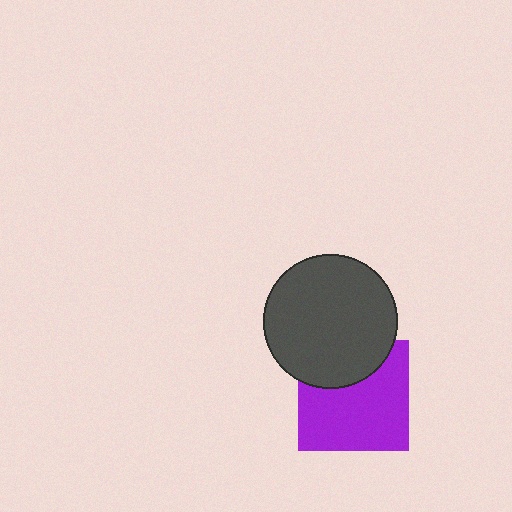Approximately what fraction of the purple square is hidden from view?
Roughly 31% of the purple square is hidden behind the dark gray circle.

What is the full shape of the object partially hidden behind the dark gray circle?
The partially hidden object is a purple square.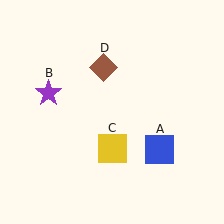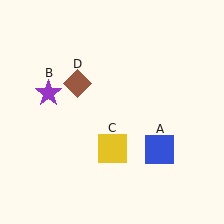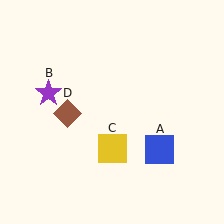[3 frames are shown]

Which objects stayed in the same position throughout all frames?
Blue square (object A) and purple star (object B) and yellow square (object C) remained stationary.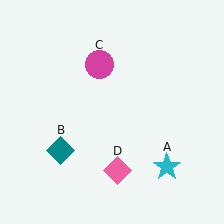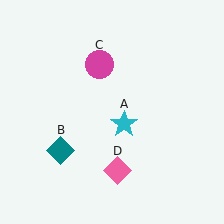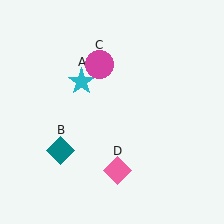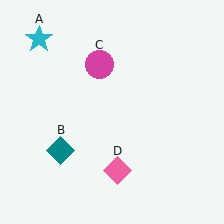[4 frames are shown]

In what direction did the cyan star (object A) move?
The cyan star (object A) moved up and to the left.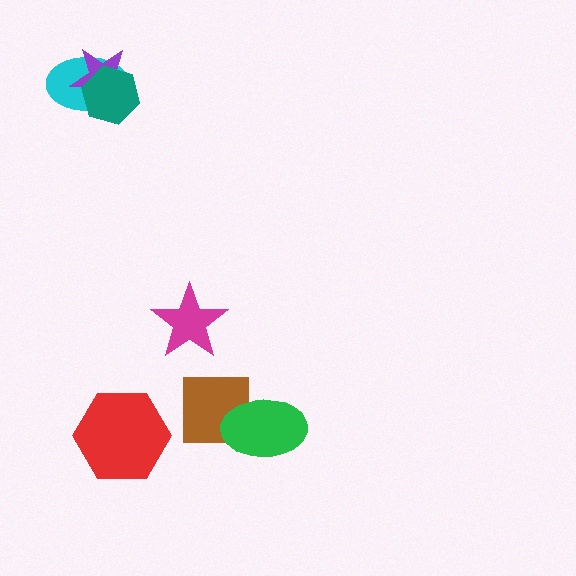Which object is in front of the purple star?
The teal hexagon is in front of the purple star.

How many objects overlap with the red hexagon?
0 objects overlap with the red hexagon.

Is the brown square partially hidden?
Yes, it is partially covered by another shape.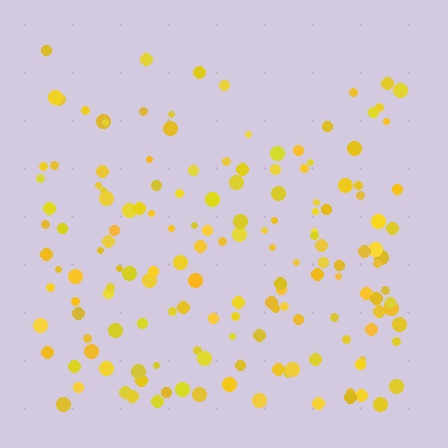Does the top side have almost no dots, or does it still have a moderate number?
Still a moderate number, just noticeably fewer than the bottom.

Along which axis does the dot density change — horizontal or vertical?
Vertical.